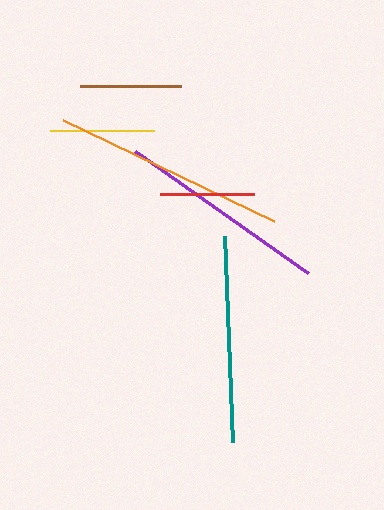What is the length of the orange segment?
The orange segment is approximately 234 pixels long.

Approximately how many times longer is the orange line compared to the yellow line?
The orange line is approximately 2.3 times the length of the yellow line.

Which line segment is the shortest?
The red line is the shortest at approximately 94 pixels.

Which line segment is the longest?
The orange line is the longest at approximately 234 pixels.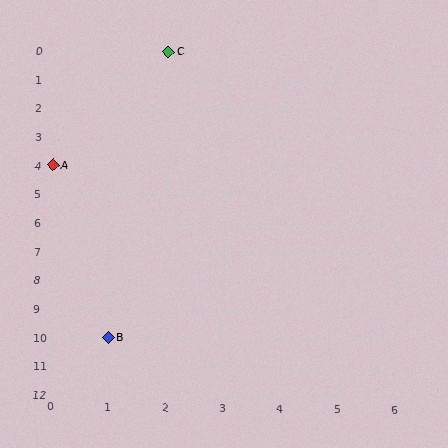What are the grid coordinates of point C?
Point C is at grid coordinates (2, 0).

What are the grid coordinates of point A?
Point A is at grid coordinates (0, 4).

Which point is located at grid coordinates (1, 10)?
Point B is at (1, 10).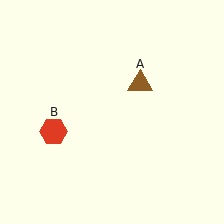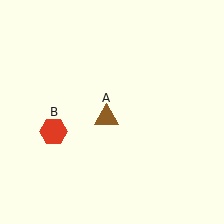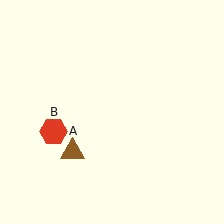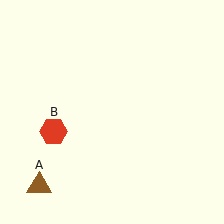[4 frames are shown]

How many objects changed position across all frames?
1 object changed position: brown triangle (object A).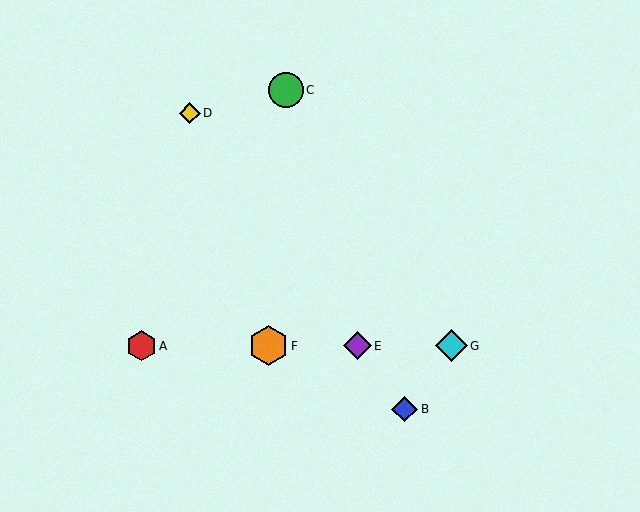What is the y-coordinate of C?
Object C is at y≈90.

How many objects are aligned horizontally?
4 objects (A, E, F, G) are aligned horizontally.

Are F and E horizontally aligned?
Yes, both are at y≈346.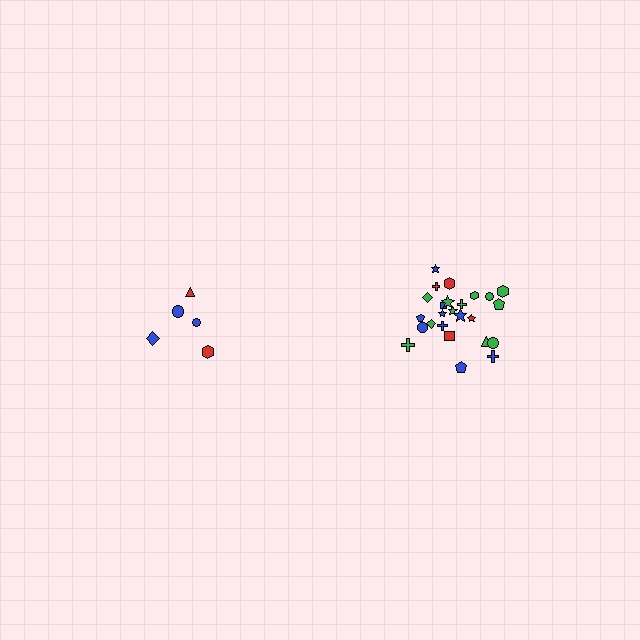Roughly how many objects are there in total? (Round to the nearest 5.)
Roughly 30 objects in total.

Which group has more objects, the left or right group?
The right group.